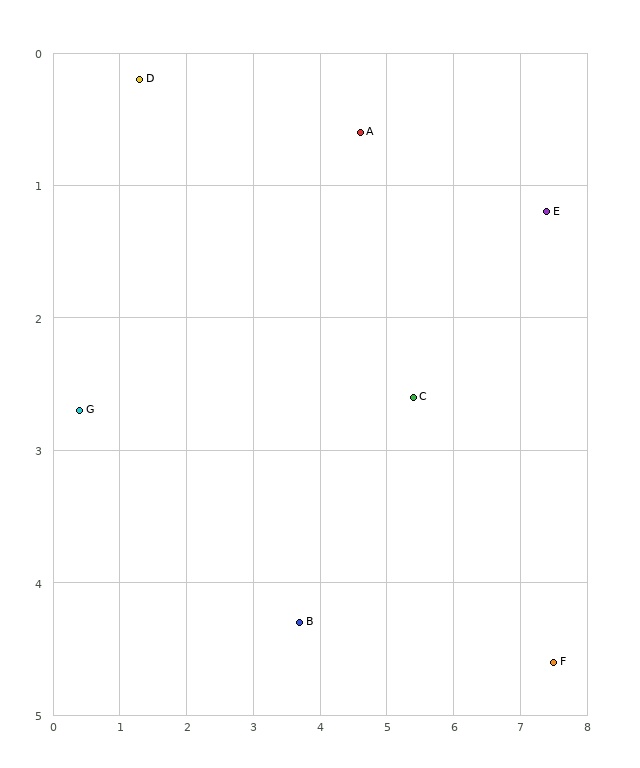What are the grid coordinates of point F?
Point F is at approximately (7.5, 4.6).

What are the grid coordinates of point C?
Point C is at approximately (5.4, 2.6).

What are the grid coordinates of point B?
Point B is at approximately (3.7, 4.3).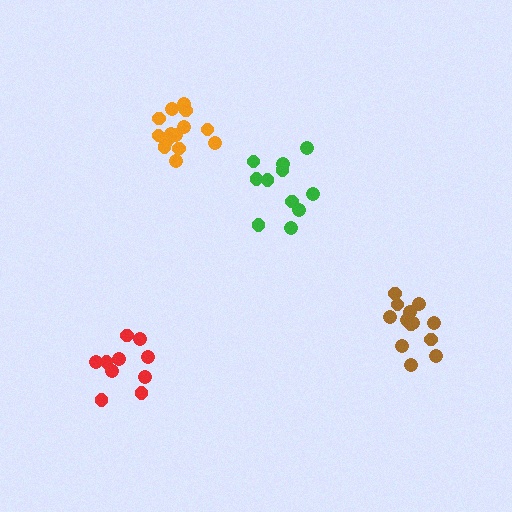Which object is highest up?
The orange cluster is topmost.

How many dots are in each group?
Group 1: 13 dots, Group 2: 10 dots, Group 3: 15 dots, Group 4: 11 dots (49 total).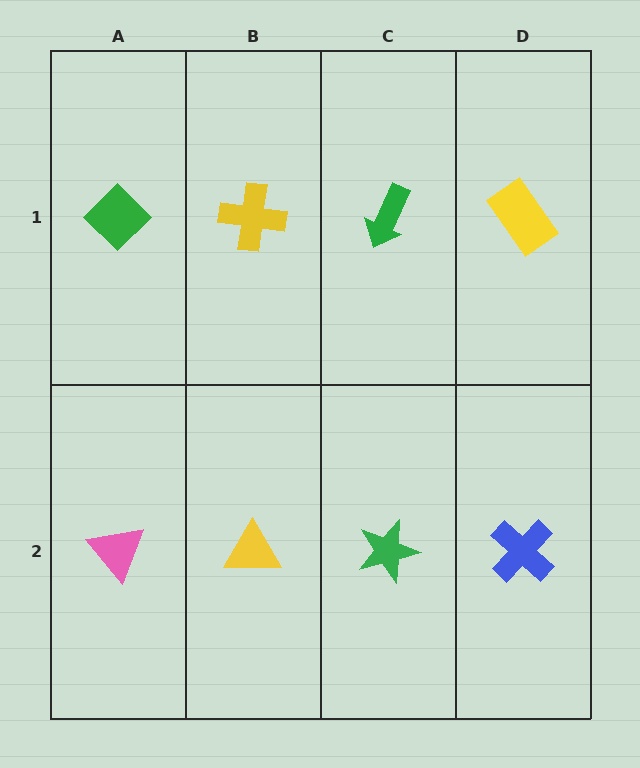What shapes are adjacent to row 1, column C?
A green star (row 2, column C), a yellow cross (row 1, column B), a yellow rectangle (row 1, column D).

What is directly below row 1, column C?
A green star.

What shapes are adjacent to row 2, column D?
A yellow rectangle (row 1, column D), a green star (row 2, column C).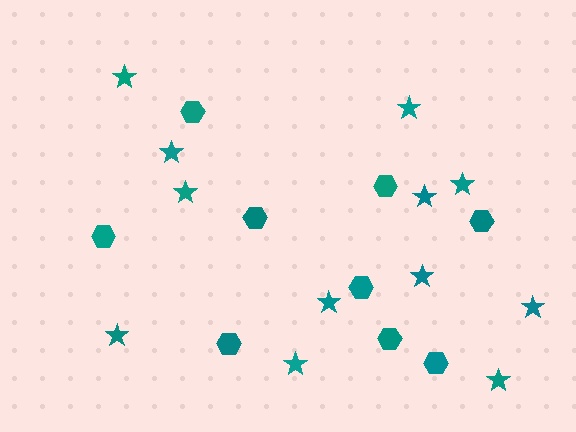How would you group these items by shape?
There are 2 groups: one group of hexagons (9) and one group of stars (12).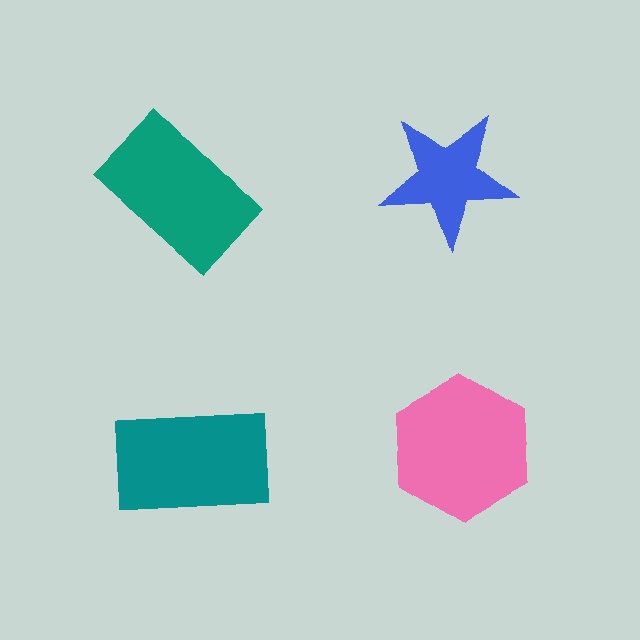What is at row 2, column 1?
A teal rectangle.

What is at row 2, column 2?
A pink hexagon.